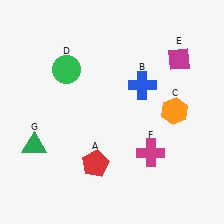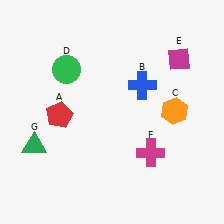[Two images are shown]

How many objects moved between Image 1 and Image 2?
1 object moved between the two images.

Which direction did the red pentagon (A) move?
The red pentagon (A) moved up.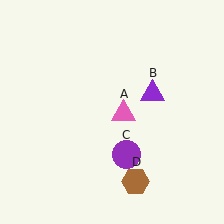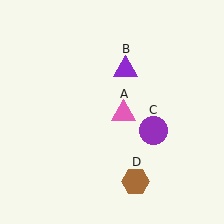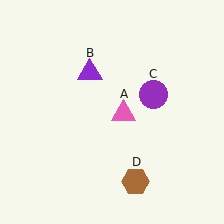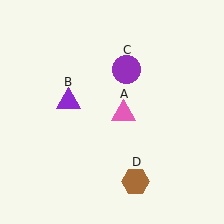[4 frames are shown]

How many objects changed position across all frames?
2 objects changed position: purple triangle (object B), purple circle (object C).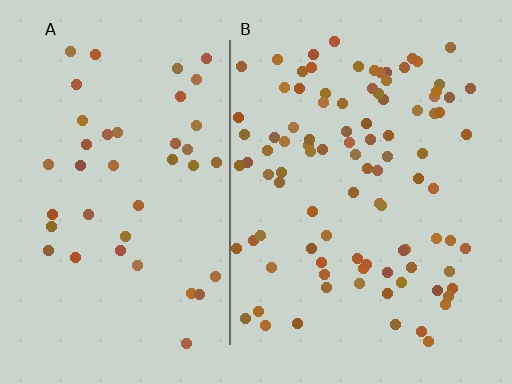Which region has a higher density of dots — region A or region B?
B (the right).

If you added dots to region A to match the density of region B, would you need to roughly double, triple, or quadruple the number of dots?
Approximately double.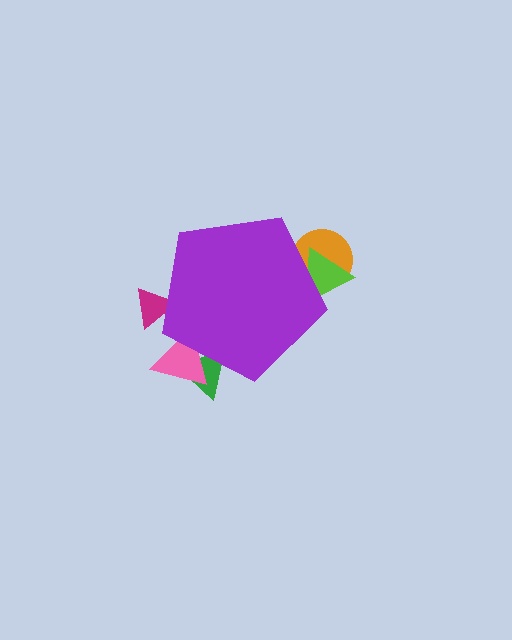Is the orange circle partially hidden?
Yes, the orange circle is partially hidden behind the purple pentagon.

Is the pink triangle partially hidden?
Yes, the pink triangle is partially hidden behind the purple pentagon.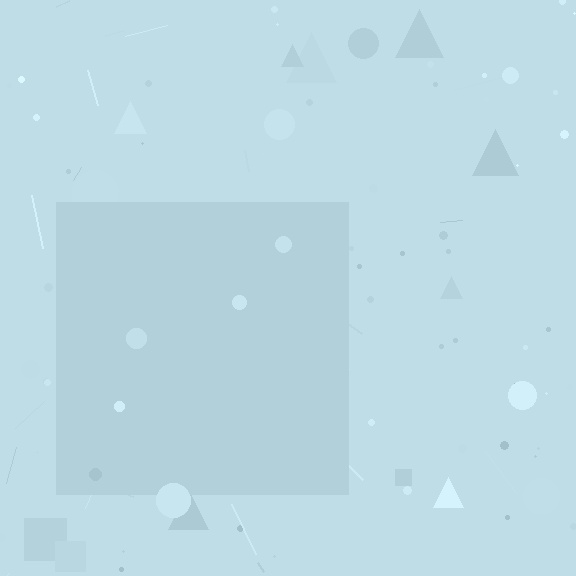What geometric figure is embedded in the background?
A square is embedded in the background.